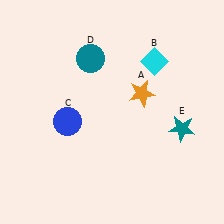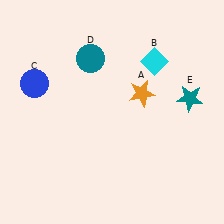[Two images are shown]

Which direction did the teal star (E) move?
The teal star (E) moved up.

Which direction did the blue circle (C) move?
The blue circle (C) moved up.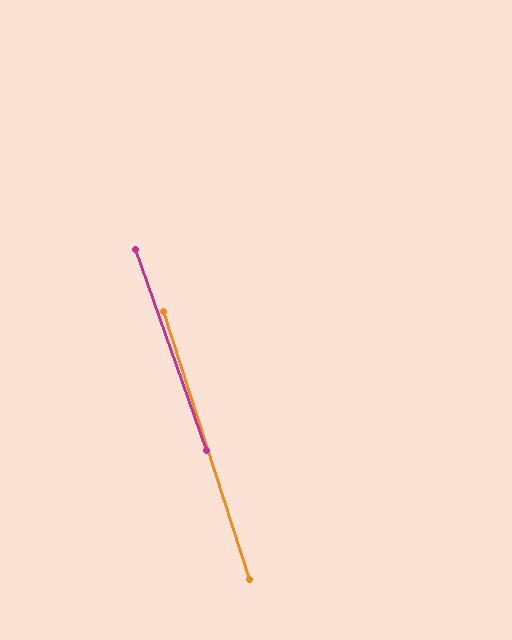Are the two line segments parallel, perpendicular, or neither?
Parallel — their directions differ by only 1.7°.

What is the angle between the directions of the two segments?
Approximately 2 degrees.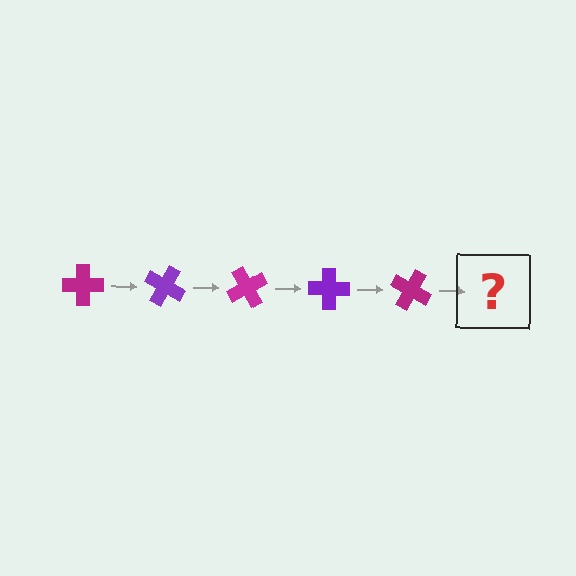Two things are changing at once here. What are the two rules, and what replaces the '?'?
The two rules are that it rotates 30 degrees each step and the color cycles through magenta and purple. The '?' should be a purple cross, rotated 150 degrees from the start.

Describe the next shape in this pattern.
It should be a purple cross, rotated 150 degrees from the start.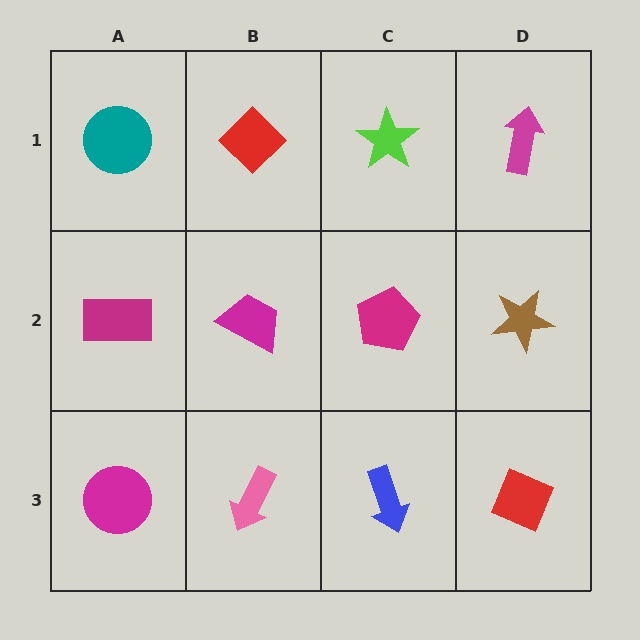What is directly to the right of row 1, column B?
A lime star.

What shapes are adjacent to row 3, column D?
A brown star (row 2, column D), a blue arrow (row 3, column C).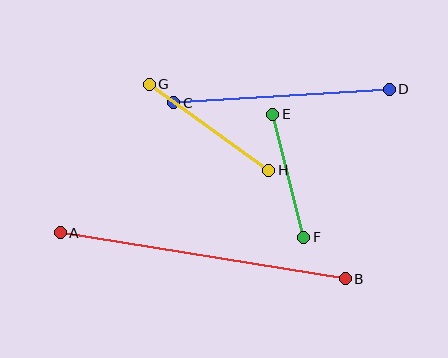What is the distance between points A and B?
The distance is approximately 288 pixels.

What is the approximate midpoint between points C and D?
The midpoint is at approximately (281, 96) pixels.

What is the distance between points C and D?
The distance is approximately 216 pixels.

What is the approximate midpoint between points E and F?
The midpoint is at approximately (288, 176) pixels.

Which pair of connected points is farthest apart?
Points A and B are farthest apart.